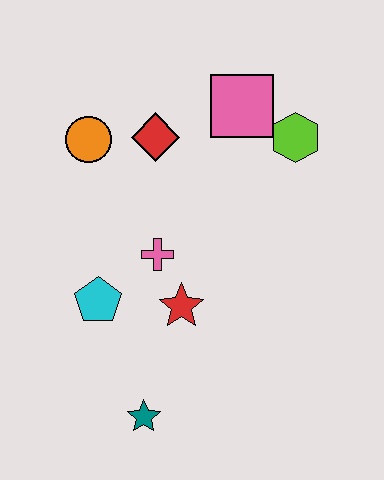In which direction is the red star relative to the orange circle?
The red star is below the orange circle.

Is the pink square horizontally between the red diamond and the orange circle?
No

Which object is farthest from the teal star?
The pink square is farthest from the teal star.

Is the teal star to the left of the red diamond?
Yes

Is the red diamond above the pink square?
No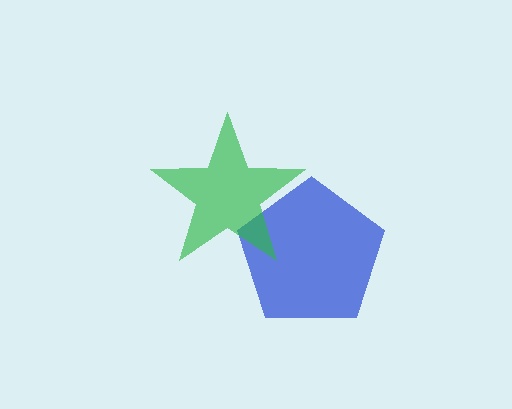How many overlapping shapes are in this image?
There are 2 overlapping shapes in the image.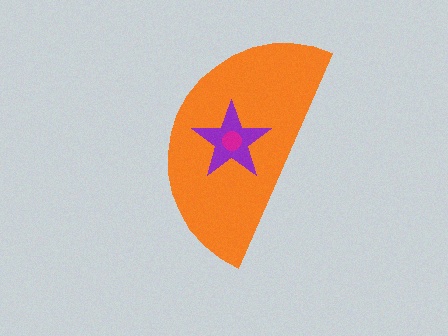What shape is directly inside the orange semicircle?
The purple star.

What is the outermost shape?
The orange semicircle.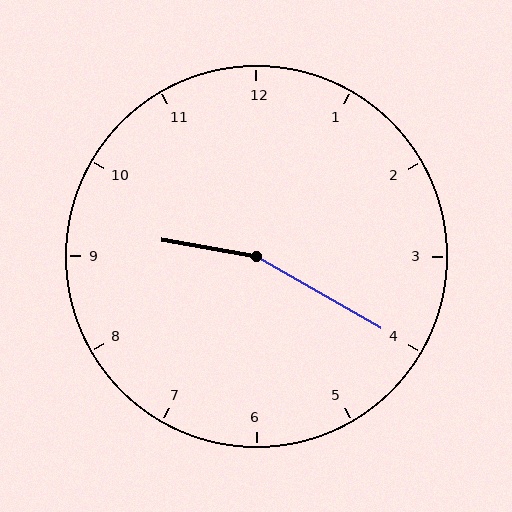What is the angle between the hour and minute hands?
Approximately 160 degrees.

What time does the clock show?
9:20.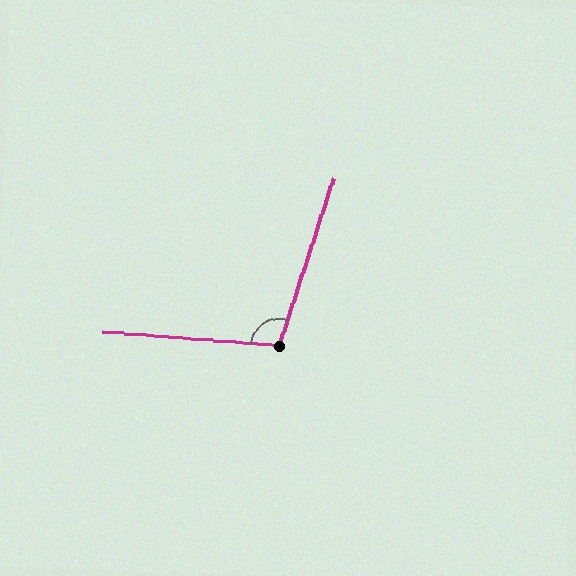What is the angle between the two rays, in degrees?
Approximately 104 degrees.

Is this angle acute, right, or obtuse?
It is obtuse.